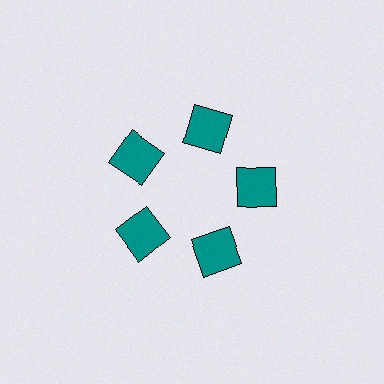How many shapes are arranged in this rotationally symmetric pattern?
There are 5 shapes, arranged in 5 groups of 1.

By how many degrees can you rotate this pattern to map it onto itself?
The pattern maps onto itself every 72 degrees of rotation.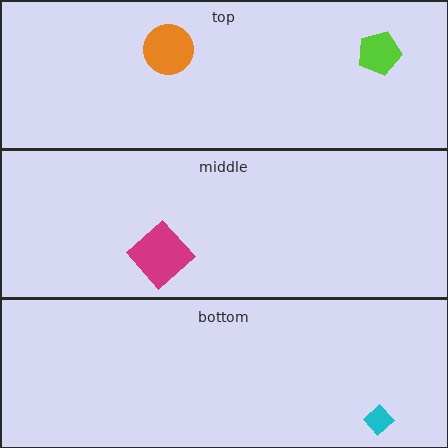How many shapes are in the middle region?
1.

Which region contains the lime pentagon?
The top region.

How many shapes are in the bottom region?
1.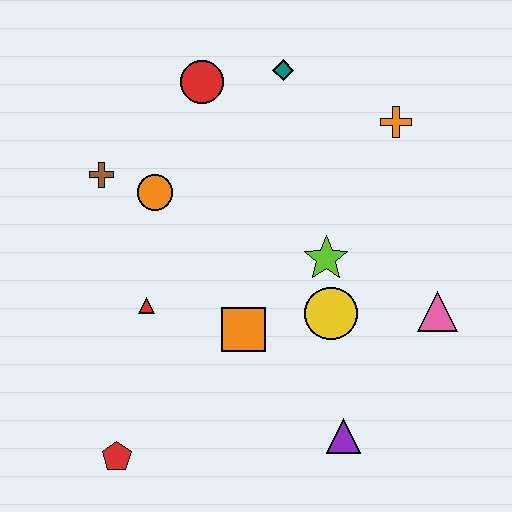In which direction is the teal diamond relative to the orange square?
The teal diamond is above the orange square.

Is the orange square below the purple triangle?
No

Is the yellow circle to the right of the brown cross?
Yes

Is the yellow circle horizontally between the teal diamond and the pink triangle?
Yes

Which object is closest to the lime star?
The yellow circle is closest to the lime star.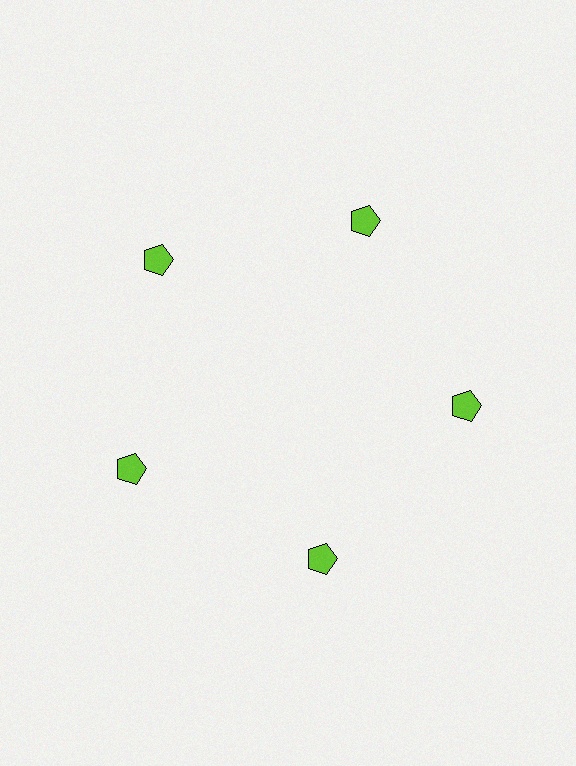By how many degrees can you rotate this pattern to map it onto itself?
The pattern maps onto itself every 72 degrees of rotation.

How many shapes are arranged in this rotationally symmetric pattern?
There are 5 shapes, arranged in 5 groups of 1.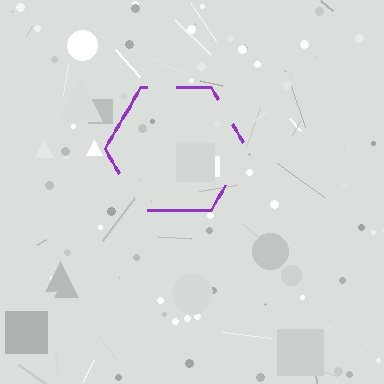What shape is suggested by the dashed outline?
The dashed outline suggests a hexagon.